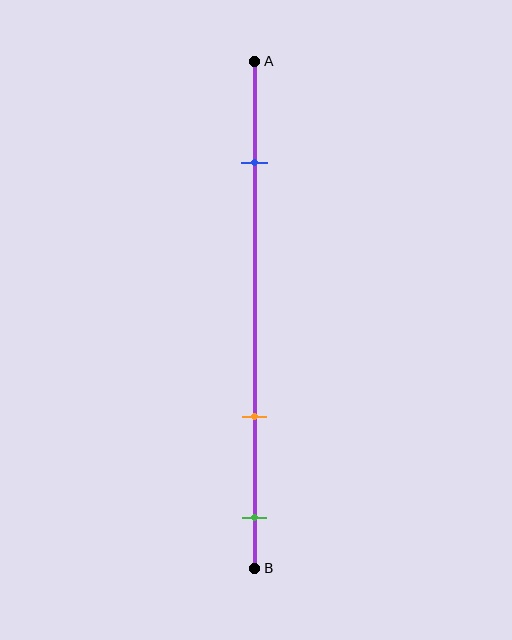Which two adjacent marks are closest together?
The orange and green marks are the closest adjacent pair.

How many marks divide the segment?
There are 3 marks dividing the segment.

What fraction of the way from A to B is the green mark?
The green mark is approximately 90% (0.9) of the way from A to B.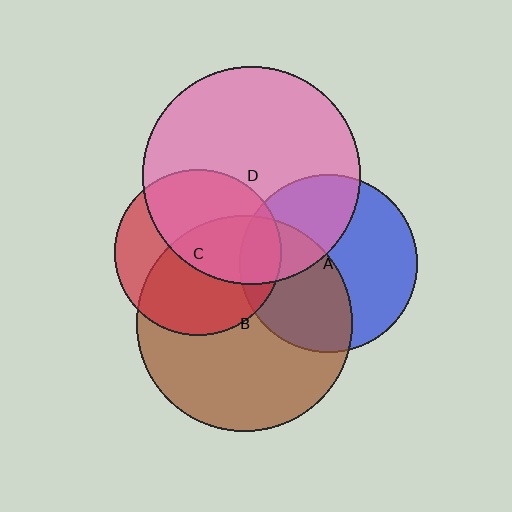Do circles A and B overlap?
Yes.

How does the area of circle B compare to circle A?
Approximately 1.5 times.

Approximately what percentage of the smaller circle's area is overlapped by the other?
Approximately 45%.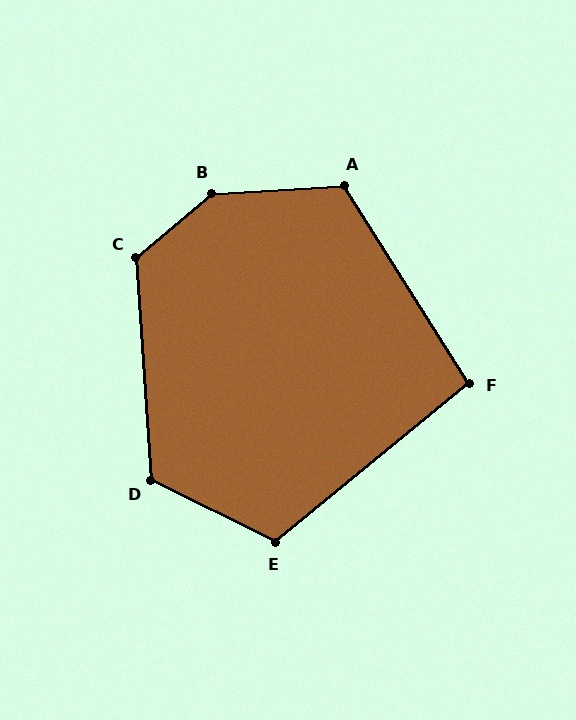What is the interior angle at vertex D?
Approximately 120 degrees (obtuse).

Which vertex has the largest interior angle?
B, at approximately 143 degrees.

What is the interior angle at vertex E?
Approximately 114 degrees (obtuse).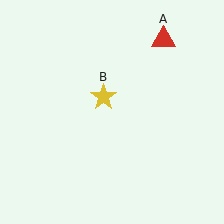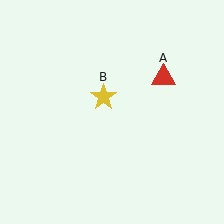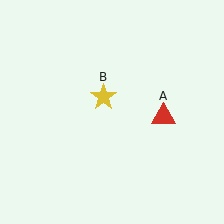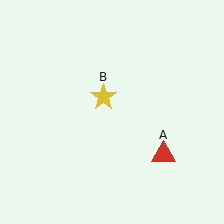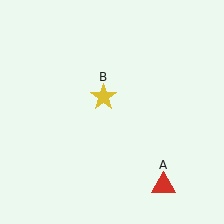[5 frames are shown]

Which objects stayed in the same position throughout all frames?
Yellow star (object B) remained stationary.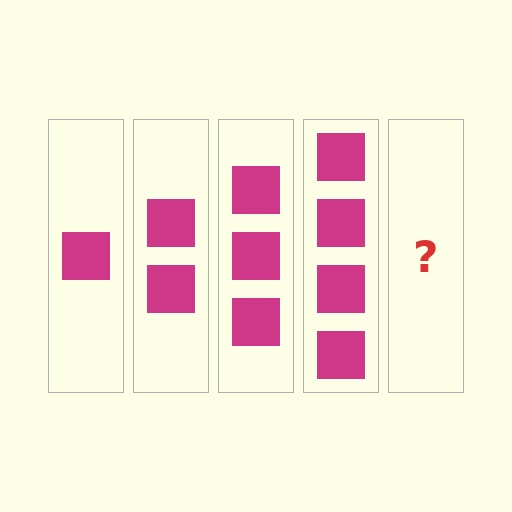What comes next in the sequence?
The next element should be 5 squares.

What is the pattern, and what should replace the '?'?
The pattern is that each step adds one more square. The '?' should be 5 squares.